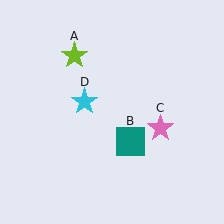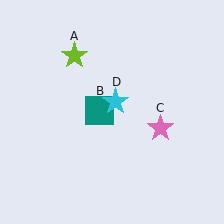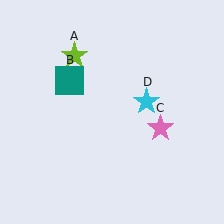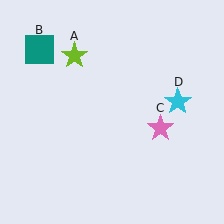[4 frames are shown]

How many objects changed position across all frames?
2 objects changed position: teal square (object B), cyan star (object D).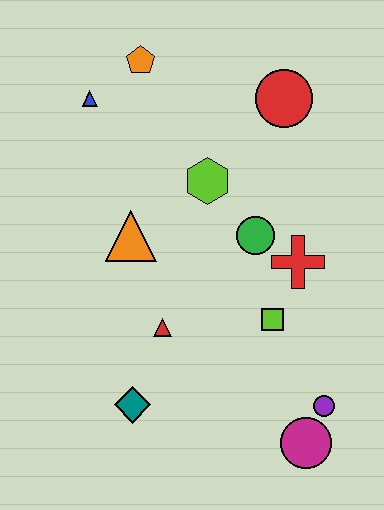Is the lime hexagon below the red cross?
No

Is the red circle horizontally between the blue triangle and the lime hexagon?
No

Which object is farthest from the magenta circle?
The orange pentagon is farthest from the magenta circle.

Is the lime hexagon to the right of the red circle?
No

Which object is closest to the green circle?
The red cross is closest to the green circle.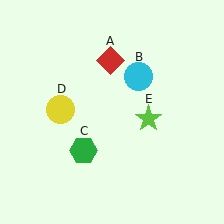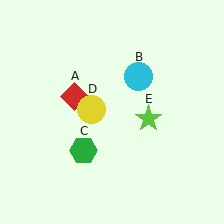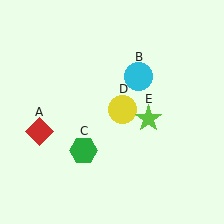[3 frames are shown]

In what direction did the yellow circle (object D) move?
The yellow circle (object D) moved right.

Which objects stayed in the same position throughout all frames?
Cyan circle (object B) and green hexagon (object C) and lime star (object E) remained stationary.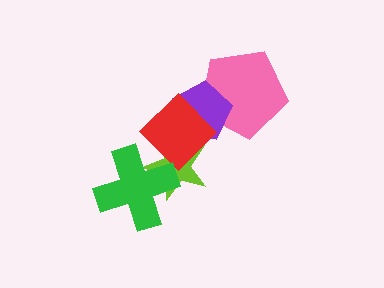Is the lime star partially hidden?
Yes, it is partially covered by another shape.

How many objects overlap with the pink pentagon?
2 objects overlap with the pink pentagon.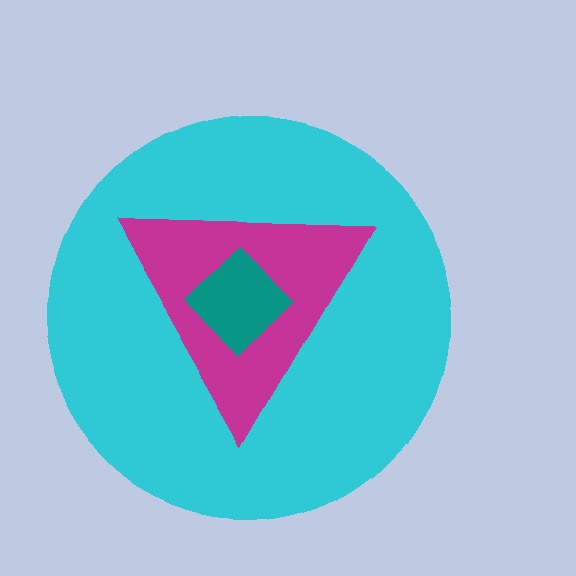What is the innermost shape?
The teal diamond.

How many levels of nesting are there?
3.